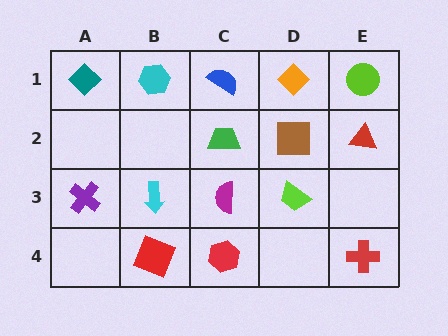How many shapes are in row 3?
4 shapes.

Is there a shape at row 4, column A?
No, that cell is empty.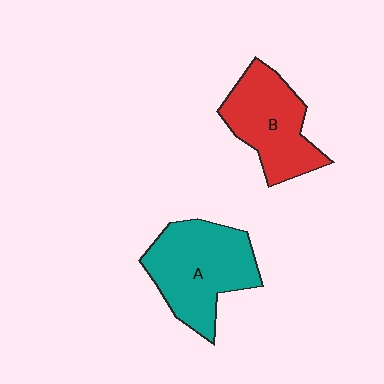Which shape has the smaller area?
Shape B (red).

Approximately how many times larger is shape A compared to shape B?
Approximately 1.2 times.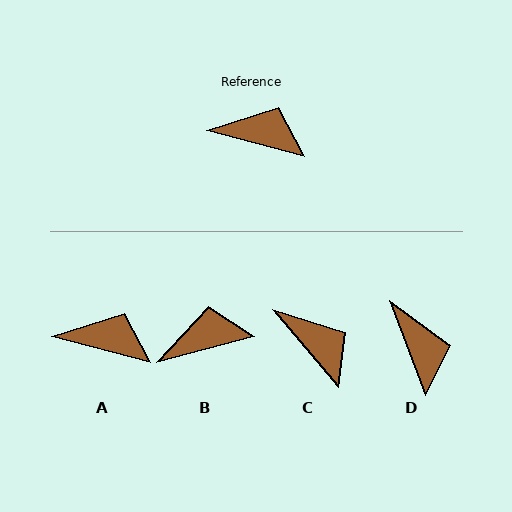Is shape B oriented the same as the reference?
No, it is off by about 30 degrees.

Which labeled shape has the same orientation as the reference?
A.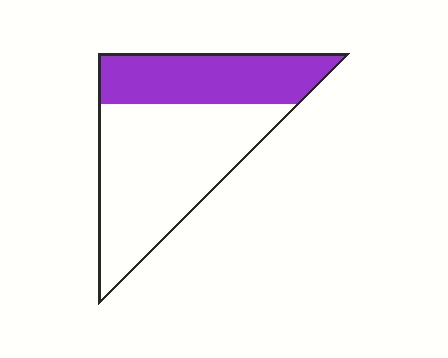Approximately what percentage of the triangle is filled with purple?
Approximately 35%.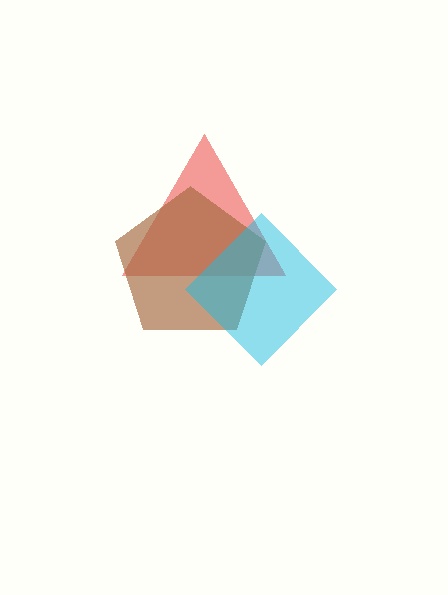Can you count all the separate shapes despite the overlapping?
Yes, there are 3 separate shapes.